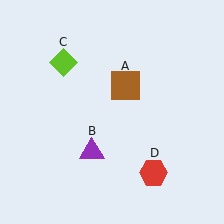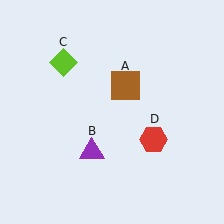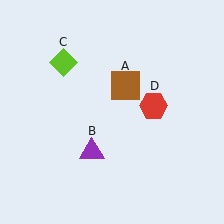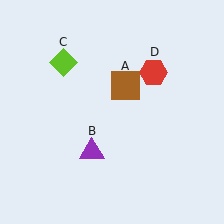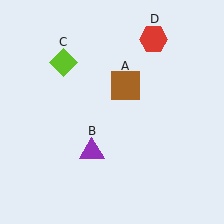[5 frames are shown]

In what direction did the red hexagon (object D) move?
The red hexagon (object D) moved up.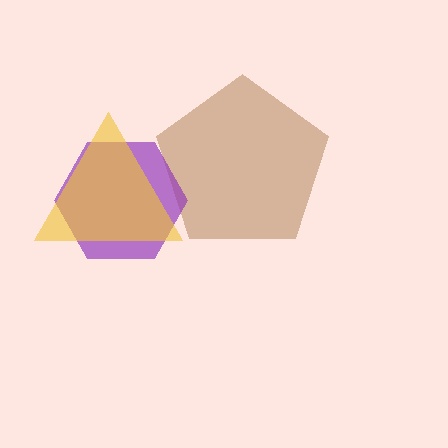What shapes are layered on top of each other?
The layered shapes are: a brown pentagon, a purple hexagon, a yellow triangle.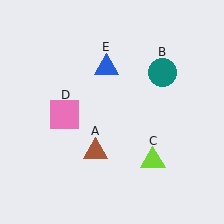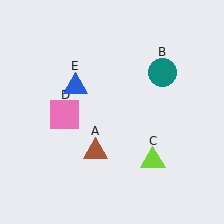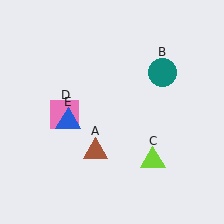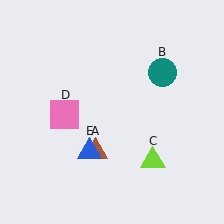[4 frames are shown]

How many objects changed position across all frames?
1 object changed position: blue triangle (object E).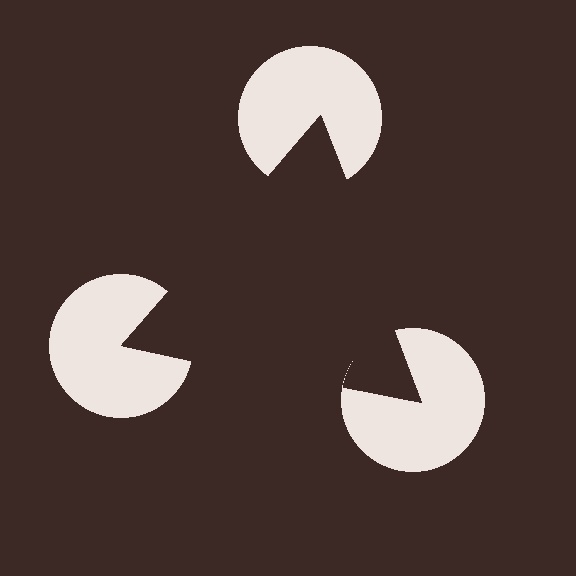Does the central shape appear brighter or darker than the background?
It typically appears slightly darker than the background, even though no actual brightness change is drawn.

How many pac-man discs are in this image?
There are 3 — one at each vertex of the illusory triangle.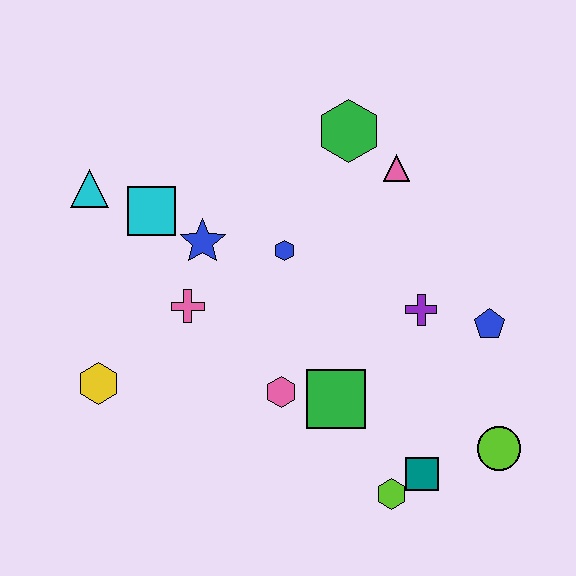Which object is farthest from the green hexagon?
The lime hexagon is farthest from the green hexagon.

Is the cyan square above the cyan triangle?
No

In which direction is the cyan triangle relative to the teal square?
The cyan triangle is to the left of the teal square.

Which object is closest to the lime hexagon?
The teal square is closest to the lime hexagon.